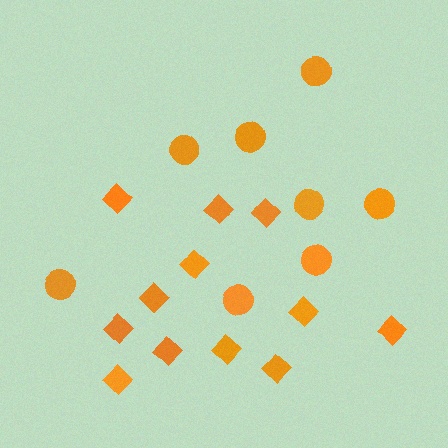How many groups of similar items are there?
There are 2 groups: one group of diamonds (12) and one group of circles (8).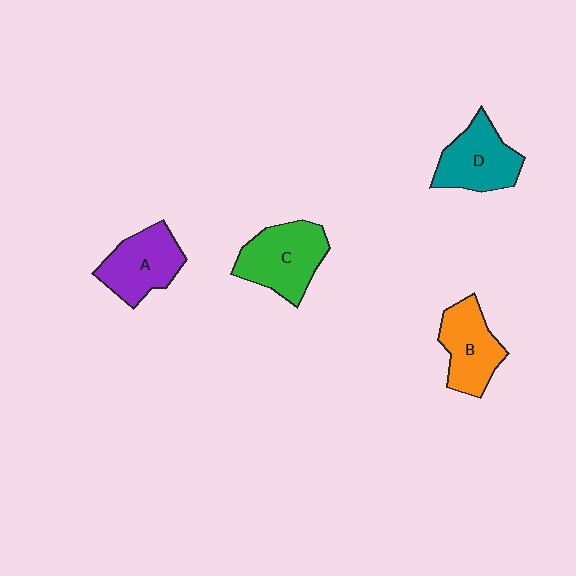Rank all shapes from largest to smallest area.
From largest to smallest: C (green), D (teal), A (purple), B (orange).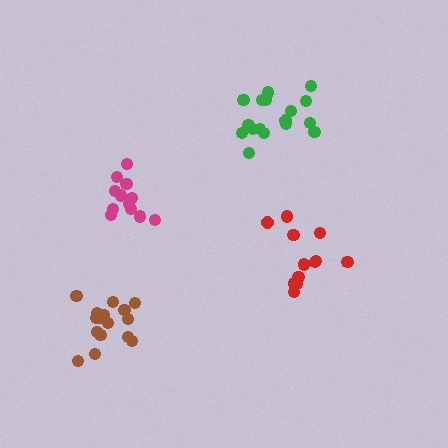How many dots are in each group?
Group 1: 12 dots, Group 2: 16 dots, Group 3: 12 dots, Group 4: 17 dots (57 total).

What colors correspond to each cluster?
The clusters are colored: red, brown, magenta, green.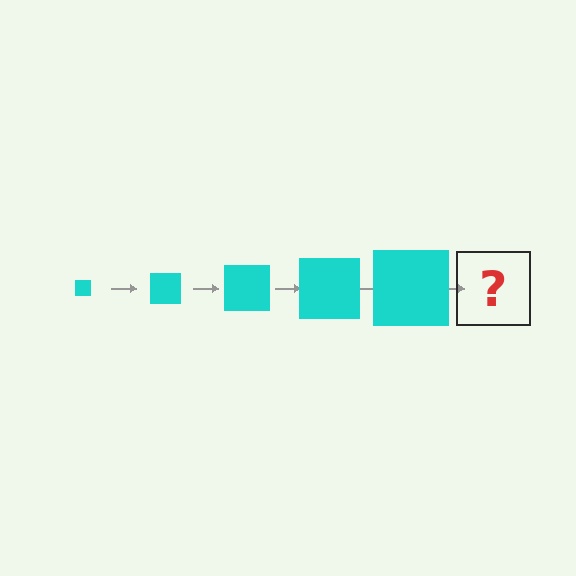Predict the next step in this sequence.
The next step is a cyan square, larger than the previous one.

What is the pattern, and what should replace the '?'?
The pattern is that the square gets progressively larger each step. The '?' should be a cyan square, larger than the previous one.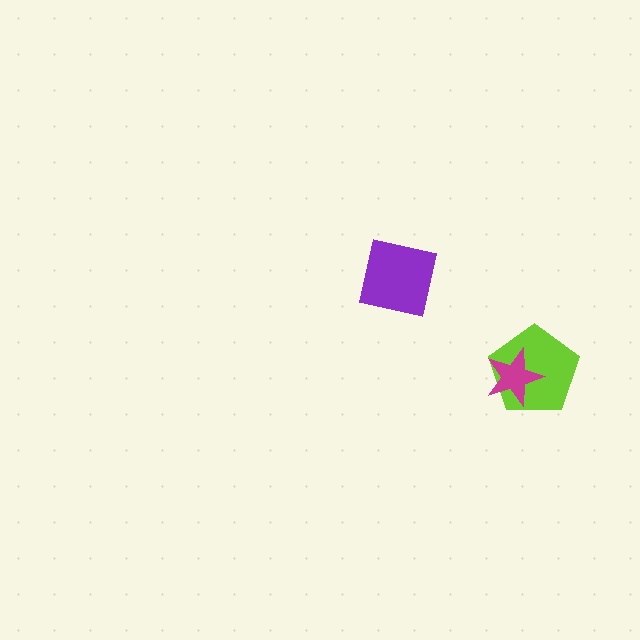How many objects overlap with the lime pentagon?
1 object overlaps with the lime pentagon.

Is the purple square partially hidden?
No, no other shape covers it.